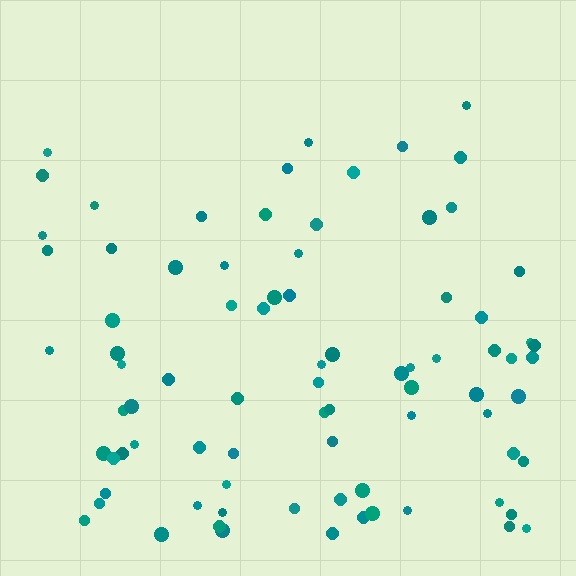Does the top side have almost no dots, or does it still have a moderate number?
Still a moderate number, just noticeably fewer than the bottom.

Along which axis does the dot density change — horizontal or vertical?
Vertical.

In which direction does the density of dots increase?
From top to bottom, with the bottom side densest.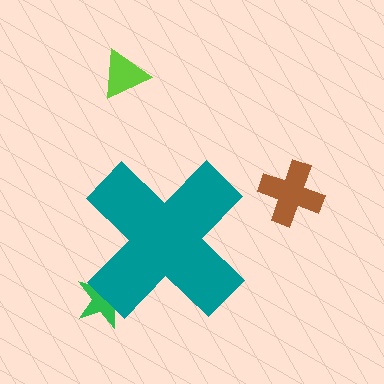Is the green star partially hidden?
Yes, the green star is partially hidden behind the teal cross.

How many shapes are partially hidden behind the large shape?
1 shape is partially hidden.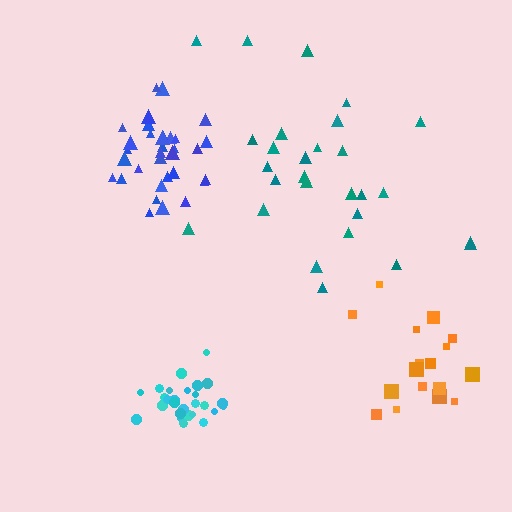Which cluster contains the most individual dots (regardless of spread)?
Blue (33).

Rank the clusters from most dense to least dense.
cyan, blue, orange, teal.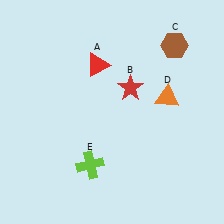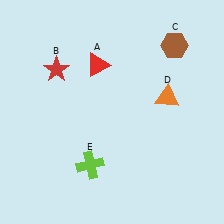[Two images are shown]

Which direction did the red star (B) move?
The red star (B) moved left.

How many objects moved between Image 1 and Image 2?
1 object moved between the two images.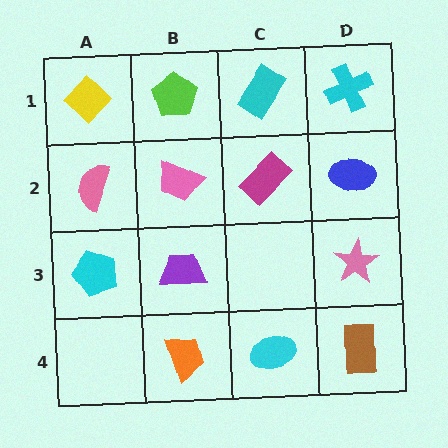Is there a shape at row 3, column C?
No, that cell is empty.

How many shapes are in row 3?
3 shapes.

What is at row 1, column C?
A cyan rectangle.